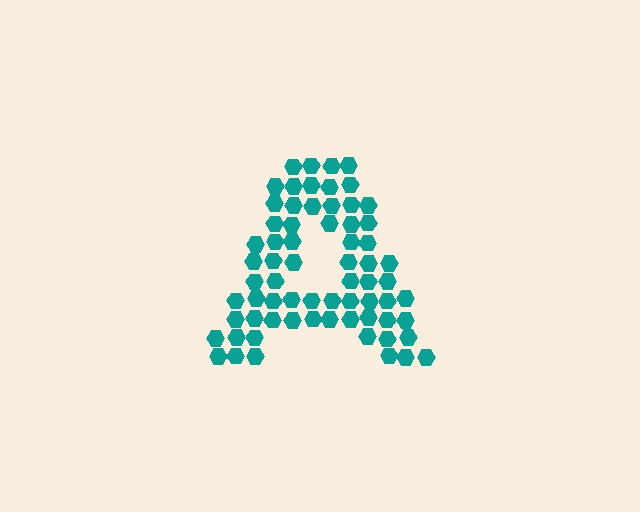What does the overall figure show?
The overall figure shows the letter A.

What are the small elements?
The small elements are hexagons.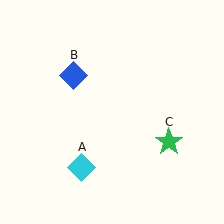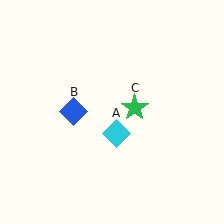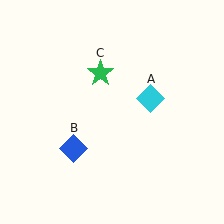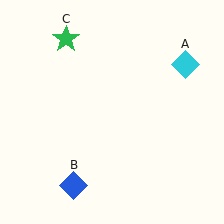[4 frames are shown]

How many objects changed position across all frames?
3 objects changed position: cyan diamond (object A), blue diamond (object B), green star (object C).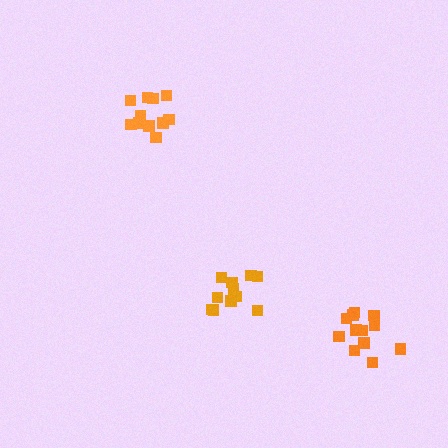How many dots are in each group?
Group 1: 13 dots, Group 2: 11 dots, Group 3: 11 dots (35 total).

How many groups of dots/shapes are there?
There are 3 groups.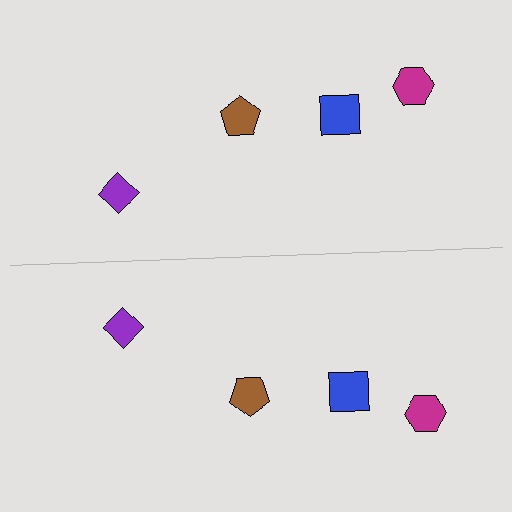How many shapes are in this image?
There are 8 shapes in this image.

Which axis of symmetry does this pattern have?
The pattern has a horizontal axis of symmetry running through the center of the image.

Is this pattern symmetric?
Yes, this pattern has bilateral (reflection) symmetry.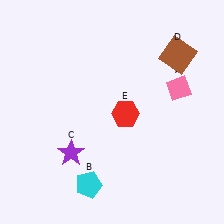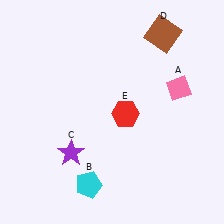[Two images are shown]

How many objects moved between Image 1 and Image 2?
1 object moved between the two images.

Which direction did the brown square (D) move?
The brown square (D) moved up.